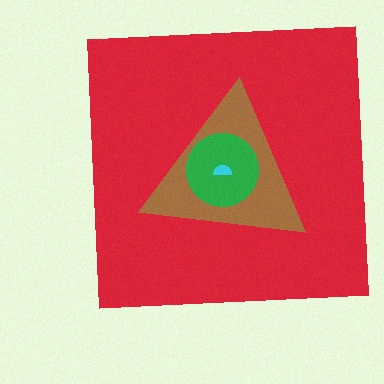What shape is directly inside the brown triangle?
The green circle.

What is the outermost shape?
The red square.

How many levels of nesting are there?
4.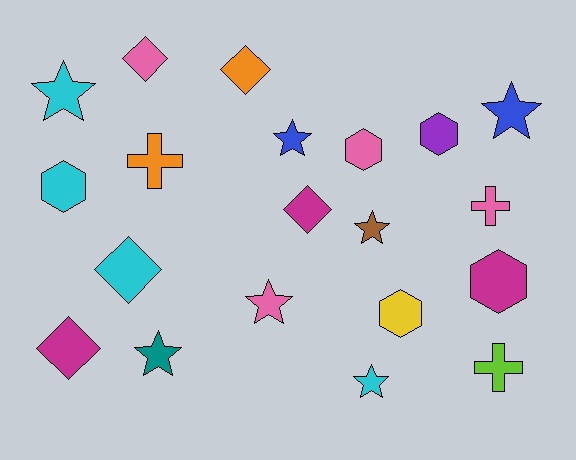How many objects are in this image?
There are 20 objects.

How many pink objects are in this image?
There are 4 pink objects.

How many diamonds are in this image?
There are 5 diamonds.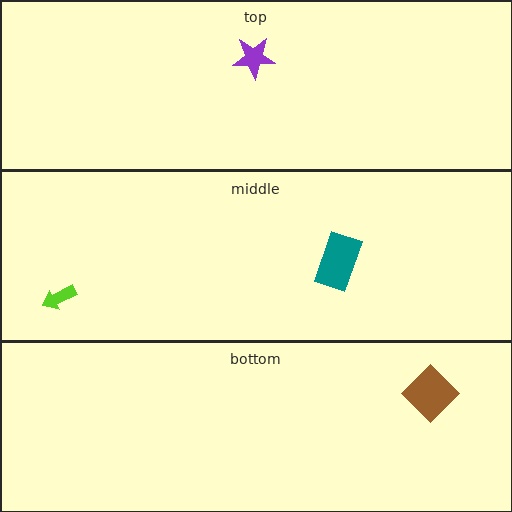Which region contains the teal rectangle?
The middle region.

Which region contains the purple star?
The top region.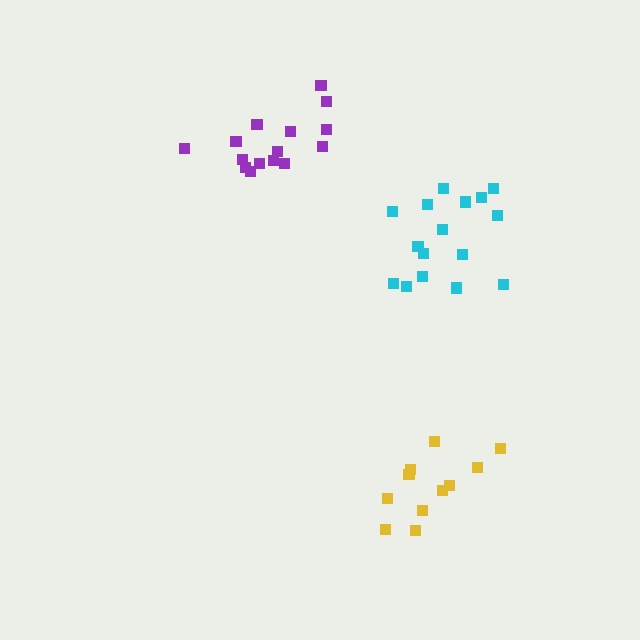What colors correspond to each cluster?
The clusters are colored: cyan, yellow, purple.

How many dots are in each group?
Group 1: 16 dots, Group 2: 11 dots, Group 3: 15 dots (42 total).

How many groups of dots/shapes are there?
There are 3 groups.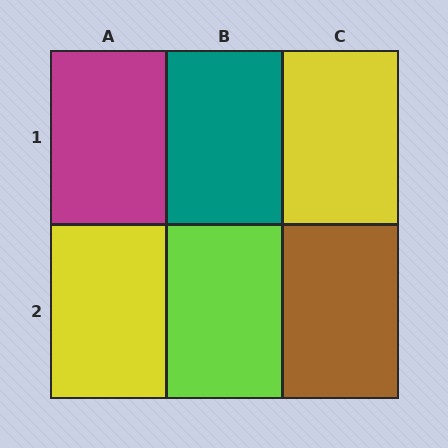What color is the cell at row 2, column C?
Brown.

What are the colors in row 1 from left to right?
Magenta, teal, yellow.